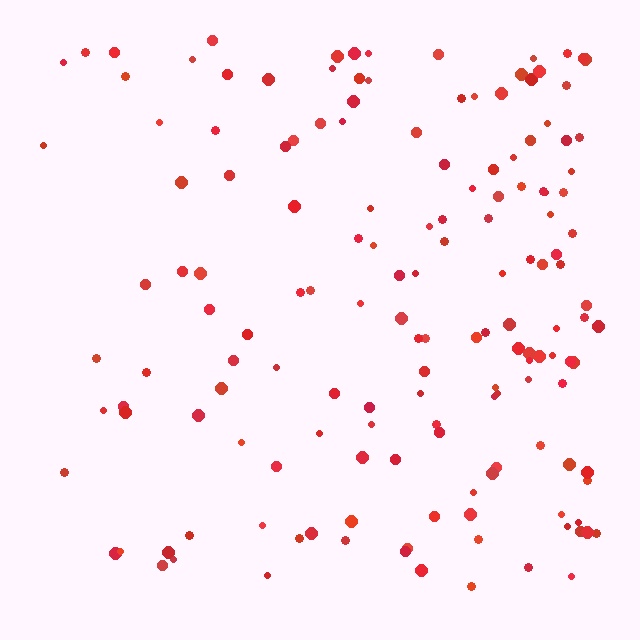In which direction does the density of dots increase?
From left to right, with the right side densest.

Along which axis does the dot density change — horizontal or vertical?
Horizontal.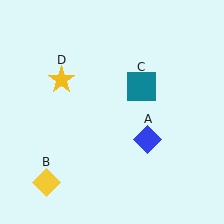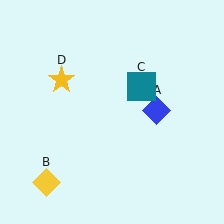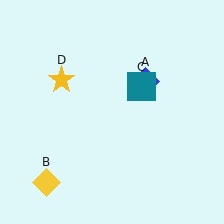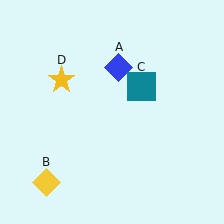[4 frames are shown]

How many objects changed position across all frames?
1 object changed position: blue diamond (object A).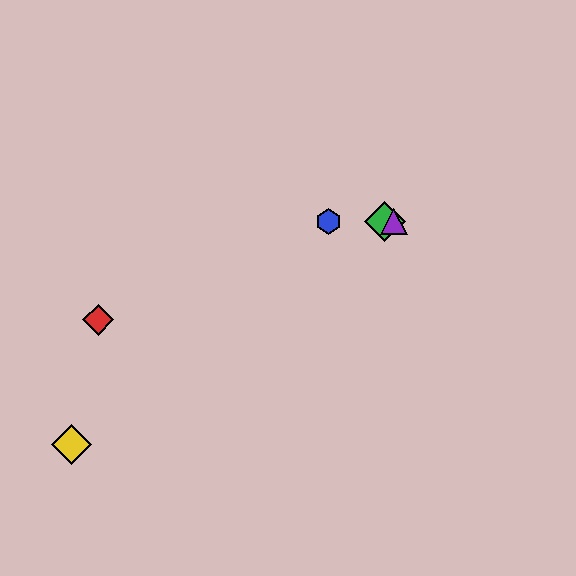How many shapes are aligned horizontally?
3 shapes (the blue hexagon, the green diamond, the purple triangle) are aligned horizontally.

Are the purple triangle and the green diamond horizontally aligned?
Yes, both are at y≈221.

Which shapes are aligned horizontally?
The blue hexagon, the green diamond, the purple triangle are aligned horizontally.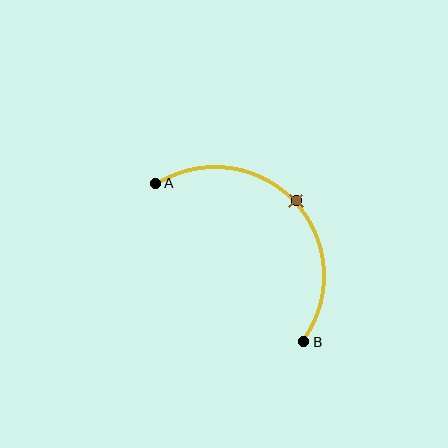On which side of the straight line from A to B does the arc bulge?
The arc bulges above and to the right of the straight line connecting A and B.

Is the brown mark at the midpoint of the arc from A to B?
Yes. The brown mark lies on the arc at equal arc-length from both A and B — it is the arc midpoint.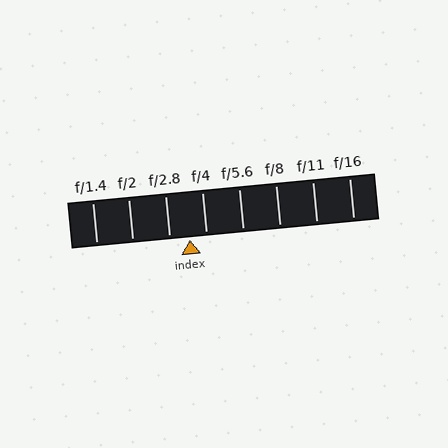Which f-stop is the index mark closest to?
The index mark is closest to f/4.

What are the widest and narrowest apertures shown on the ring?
The widest aperture shown is f/1.4 and the narrowest is f/16.